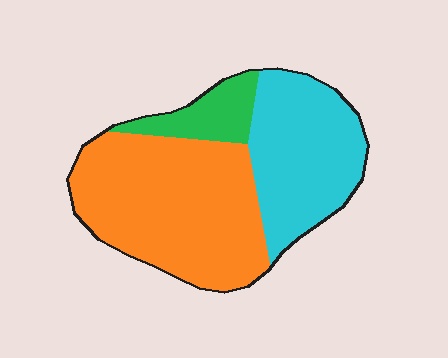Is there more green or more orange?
Orange.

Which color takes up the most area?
Orange, at roughly 55%.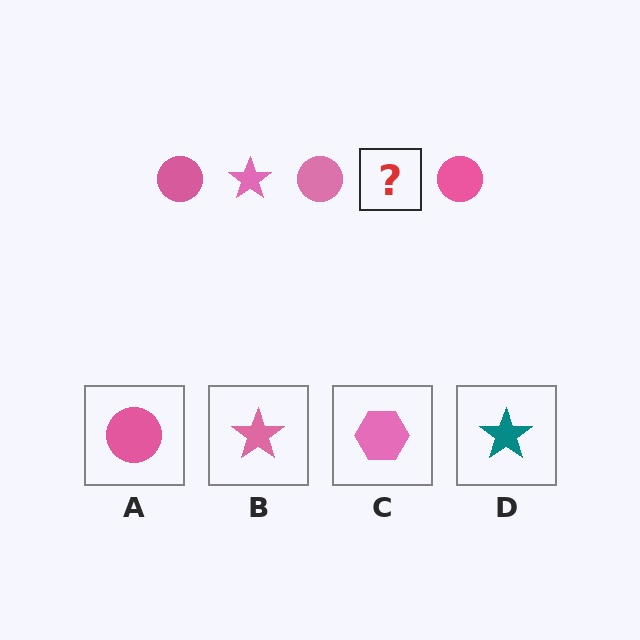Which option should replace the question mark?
Option B.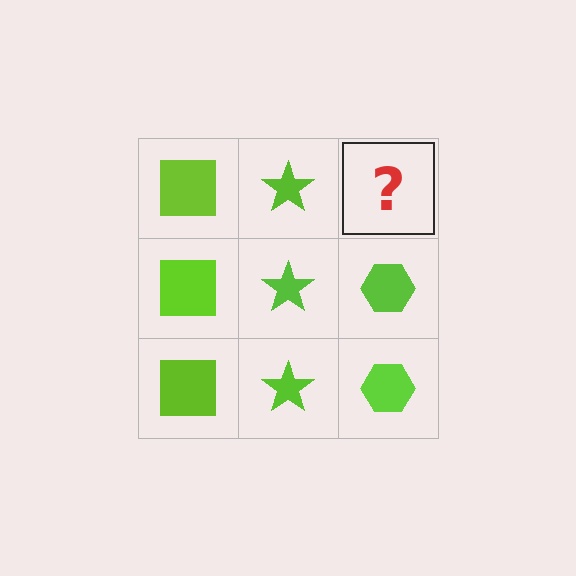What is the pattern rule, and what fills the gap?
The rule is that each column has a consistent shape. The gap should be filled with a lime hexagon.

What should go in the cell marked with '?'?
The missing cell should contain a lime hexagon.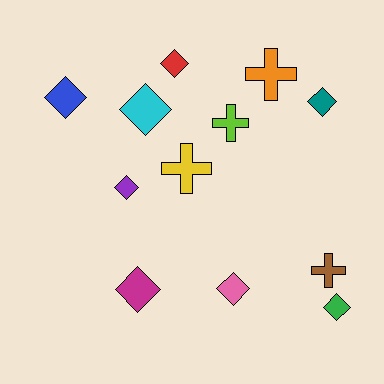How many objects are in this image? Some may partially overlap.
There are 12 objects.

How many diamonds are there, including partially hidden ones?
There are 8 diamonds.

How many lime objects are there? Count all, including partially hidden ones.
There is 1 lime object.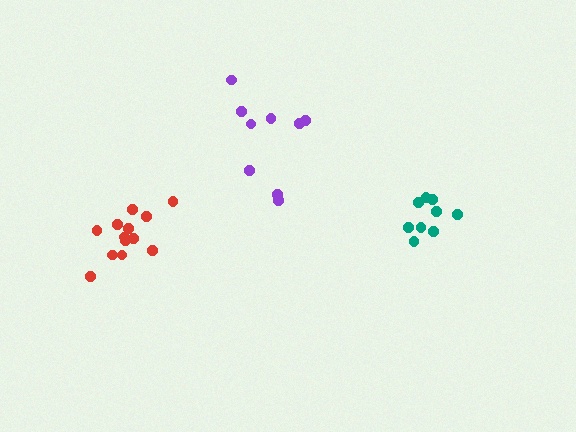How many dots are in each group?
Group 1: 13 dots, Group 2: 9 dots, Group 3: 9 dots (31 total).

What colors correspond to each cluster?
The clusters are colored: red, purple, teal.